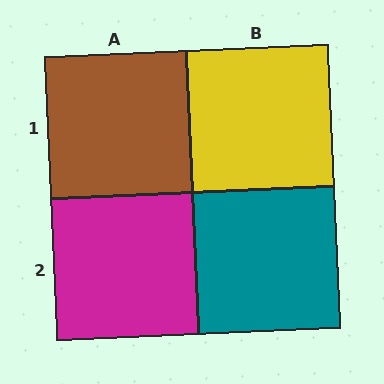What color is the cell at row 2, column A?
Magenta.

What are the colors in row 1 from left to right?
Brown, yellow.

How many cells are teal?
1 cell is teal.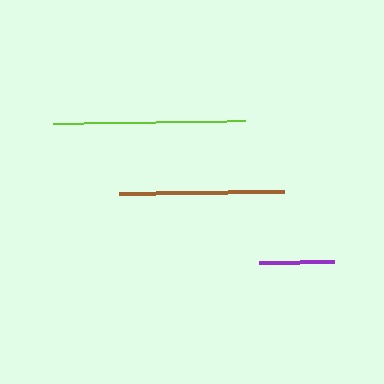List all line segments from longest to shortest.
From longest to shortest: lime, brown, purple.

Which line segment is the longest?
The lime line is the longest at approximately 192 pixels.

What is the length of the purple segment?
The purple segment is approximately 75 pixels long.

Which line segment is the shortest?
The purple line is the shortest at approximately 75 pixels.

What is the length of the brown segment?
The brown segment is approximately 166 pixels long.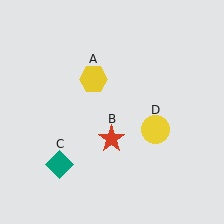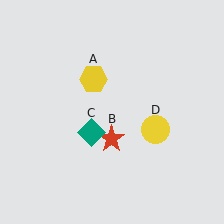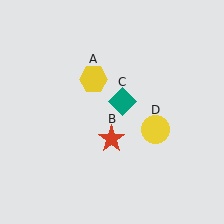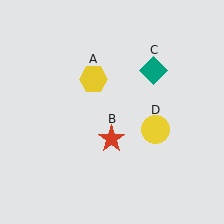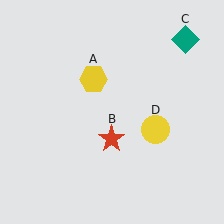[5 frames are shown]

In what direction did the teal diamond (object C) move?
The teal diamond (object C) moved up and to the right.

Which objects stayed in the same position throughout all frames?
Yellow hexagon (object A) and red star (object B) and yellow circle (object D) remained stationary.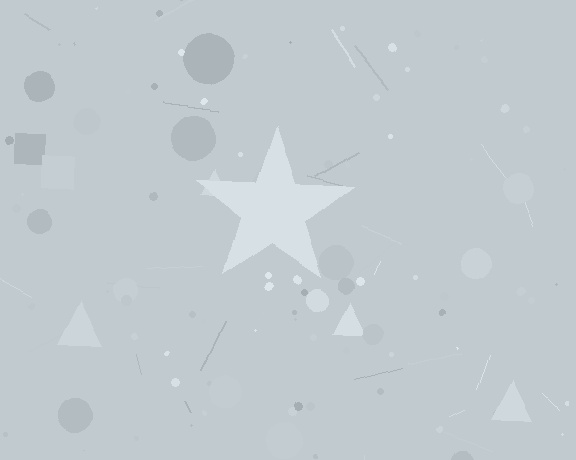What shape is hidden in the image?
A star is hidden in the image.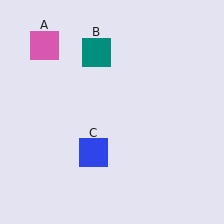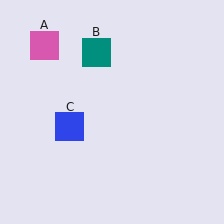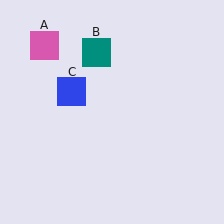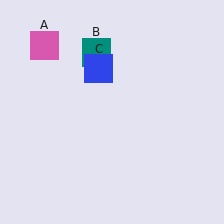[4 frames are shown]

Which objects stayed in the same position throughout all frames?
Pink square (object A) and teal square (object B) remained stationary.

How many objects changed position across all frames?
1 object changed position: blue square (object C).